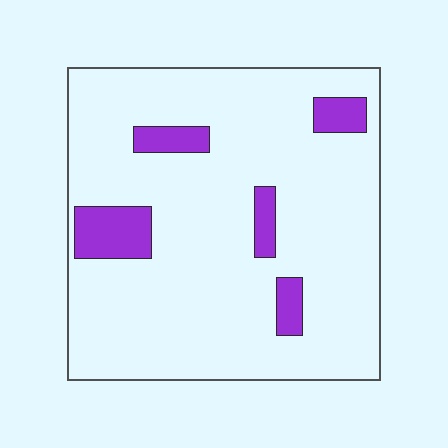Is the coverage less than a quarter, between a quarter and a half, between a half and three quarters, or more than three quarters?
Less than a quarter.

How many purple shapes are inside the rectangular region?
5.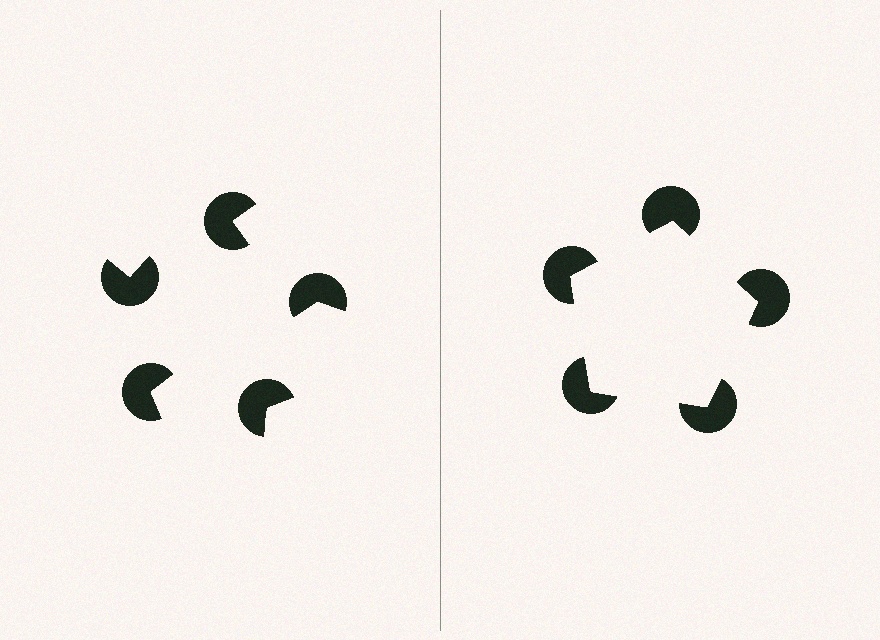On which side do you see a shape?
An illusory pentagon appears on the right side. On the left side the wedge cuts are rotated, so no coherent shape forms.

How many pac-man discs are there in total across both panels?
10 — 5 on each side.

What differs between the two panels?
The pac-man discs are positioned identically on both sides; only the wedge orientations differ. On the right they align to a pentagon; on the left they are misaligned.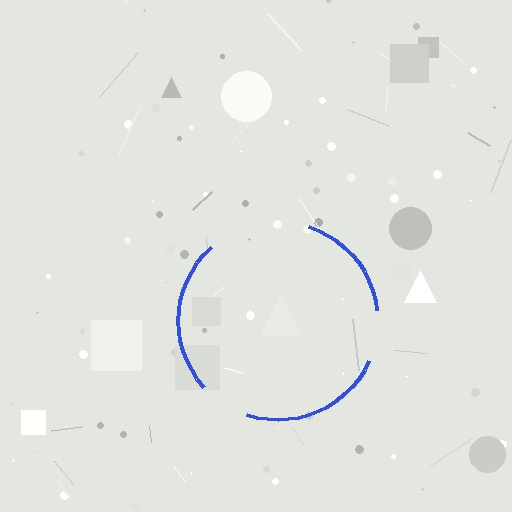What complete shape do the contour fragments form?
The contour fragments form a circle.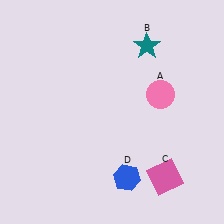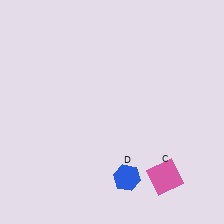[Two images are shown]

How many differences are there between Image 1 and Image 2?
There are 2 differences between the two images.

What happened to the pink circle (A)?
The pink circle (A) was removed in Image 2. It was in the top-right area of Image 1.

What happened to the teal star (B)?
The teal star (B) was removed in Image 2. It was in the top-right area of Image 1.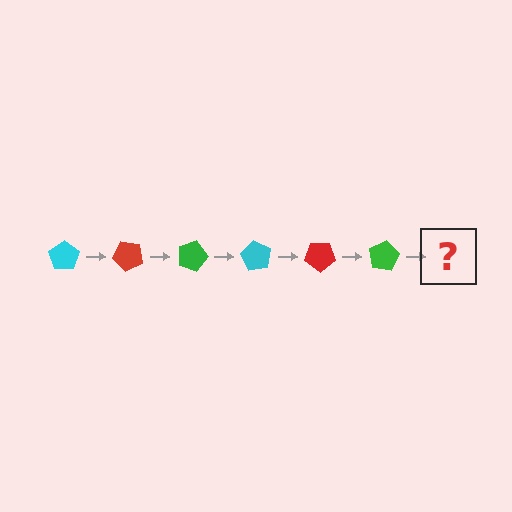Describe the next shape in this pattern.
It should be a cyan pentagon, rotated 270 degrees from the start.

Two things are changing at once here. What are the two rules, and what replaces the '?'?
The two rules are that it rotates 45 degrees each step and the color cycles through cyan, red, and green. The '?' should be a cyan pentagon, rotated 270 degrees from the start.